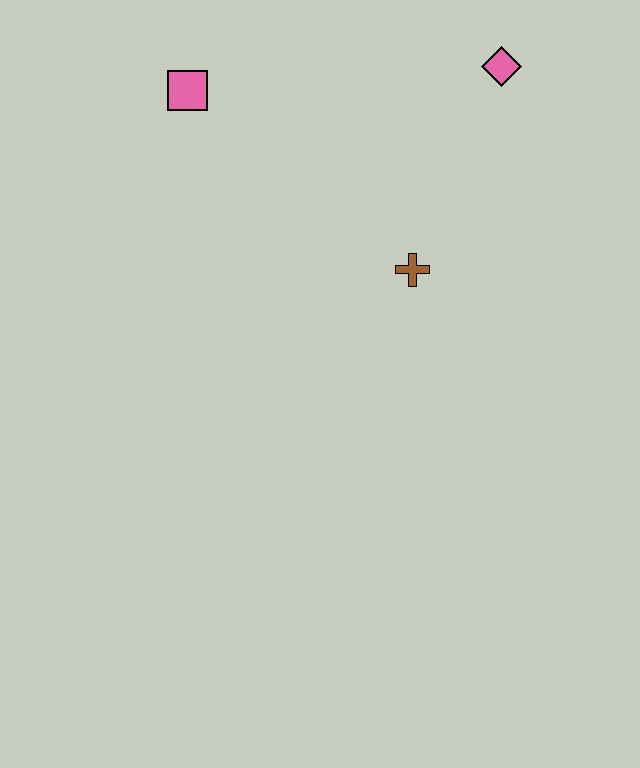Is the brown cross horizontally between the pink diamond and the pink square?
Yes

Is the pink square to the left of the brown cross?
Yes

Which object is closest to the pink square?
The brown cross is closest to the pink square.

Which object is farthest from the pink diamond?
The pink square is farthest from the pink diamond.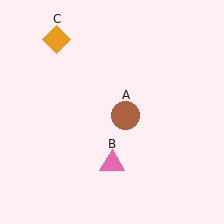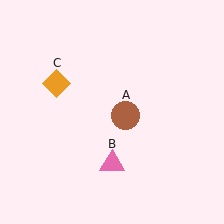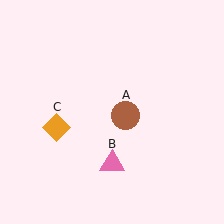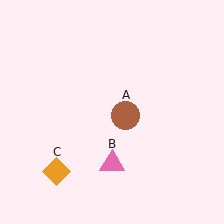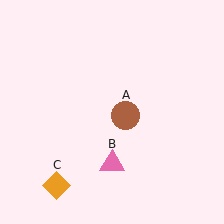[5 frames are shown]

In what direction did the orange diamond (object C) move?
The orange diamond (object C) moved down.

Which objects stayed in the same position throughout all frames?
Brown circle (object A) and pink triangle (object B) remained stationary.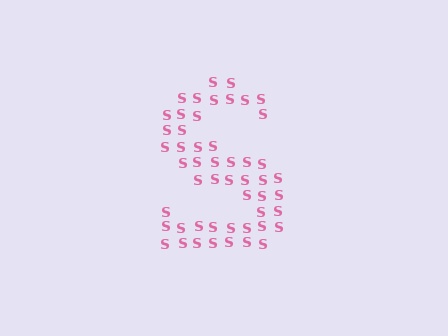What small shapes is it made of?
It is made of small letter S's.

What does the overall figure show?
The overall figure shows the letter S.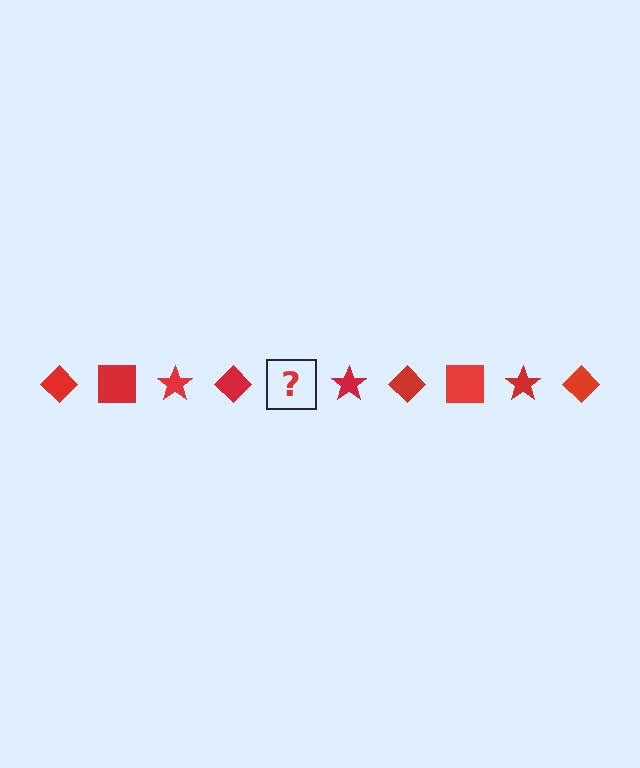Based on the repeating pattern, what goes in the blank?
The blank should be a red square.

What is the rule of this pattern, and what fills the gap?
The rule is that the pattern cycles through diamond, square, star shapes in red. The gap should be filled with a red square.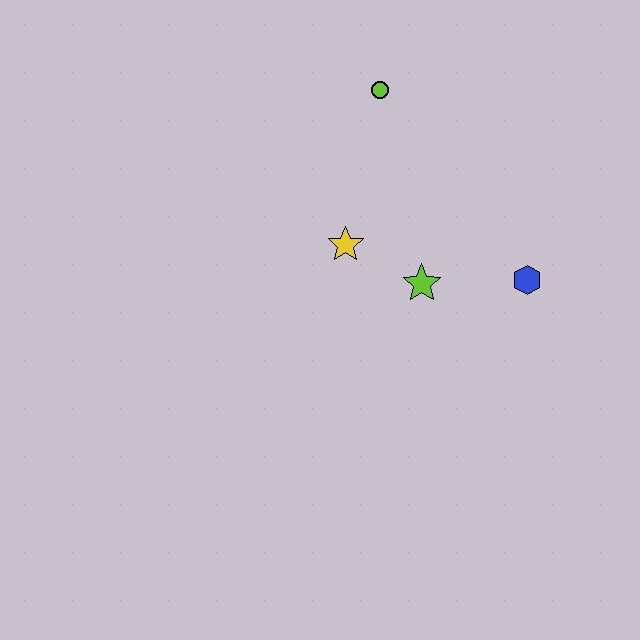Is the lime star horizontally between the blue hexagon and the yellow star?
Yes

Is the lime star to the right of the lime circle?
Yes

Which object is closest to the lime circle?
The yellow star is closest to the lime circle.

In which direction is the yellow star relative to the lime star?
The yellow star is to the left of the lime star.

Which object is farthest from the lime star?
The lime circle is farthest from the lime star.